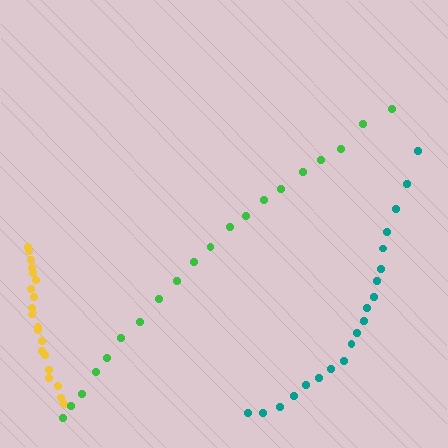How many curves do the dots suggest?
There are 3 distinct paths.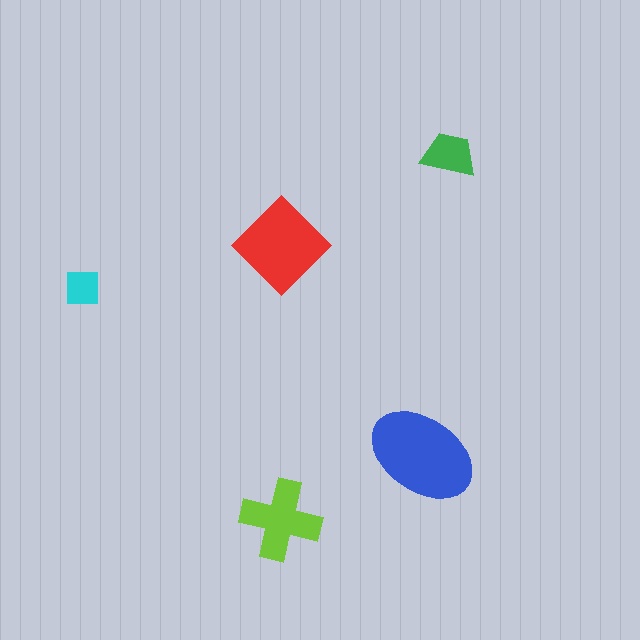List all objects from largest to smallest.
The blue ellipse, the red diamond, the lime cross, the green trapezoid, the cyan square.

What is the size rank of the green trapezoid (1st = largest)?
4th.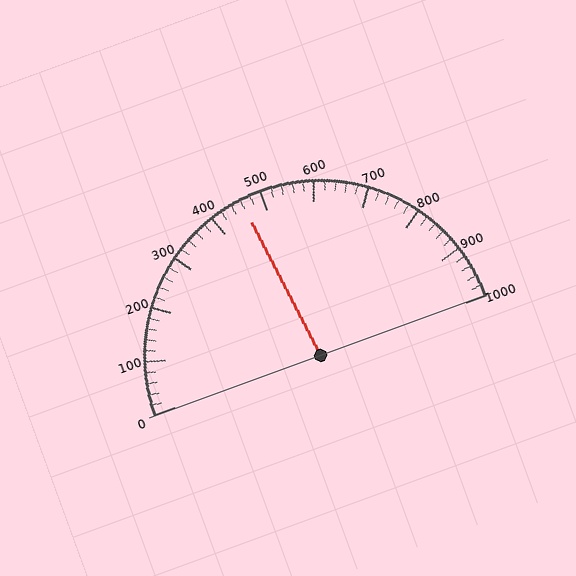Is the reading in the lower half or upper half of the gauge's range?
The reading is in the lower half of the range (0 to 1000).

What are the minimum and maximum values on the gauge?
The gauge ranges from 0 to 1000.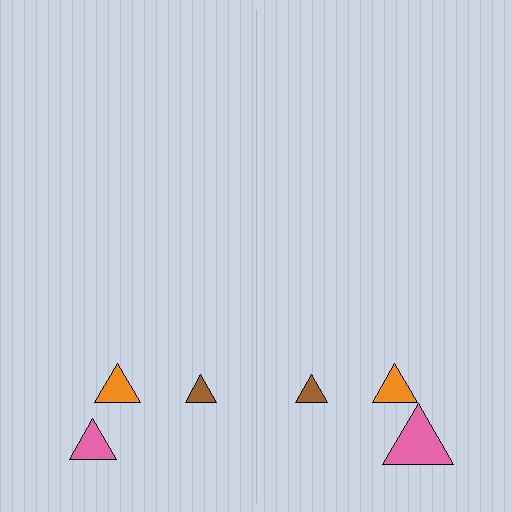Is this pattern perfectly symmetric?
No, the pattern is not perfectly symmetric. The pink triangle on the right side has a different size than its mirror counterpart.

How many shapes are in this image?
There are 6 shapes in this image.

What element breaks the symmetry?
The pink triangle on the right side has a different size than its mirror counterpart.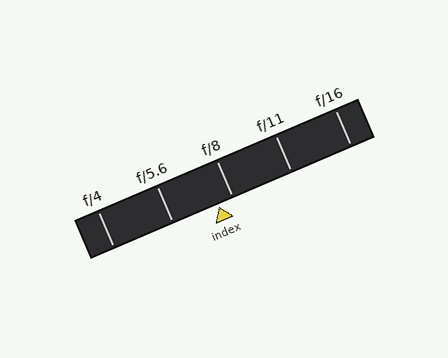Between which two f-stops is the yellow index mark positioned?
The index mark is between f/5.6 and f/8.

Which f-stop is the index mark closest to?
The index mark is closest to f/8.